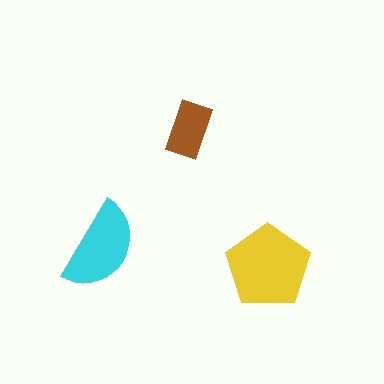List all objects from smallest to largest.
The brown rectangle, the cyan semicircle, the yellow pentagon.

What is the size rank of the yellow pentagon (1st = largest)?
1st.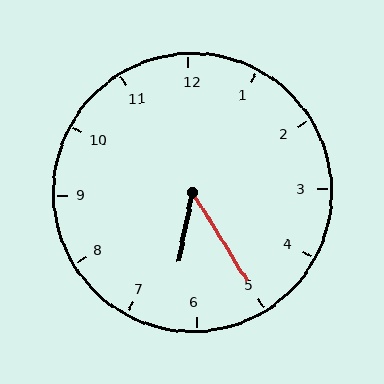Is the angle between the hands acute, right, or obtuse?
It is acute.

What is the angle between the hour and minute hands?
Approximately 42 degrees.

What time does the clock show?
6:25.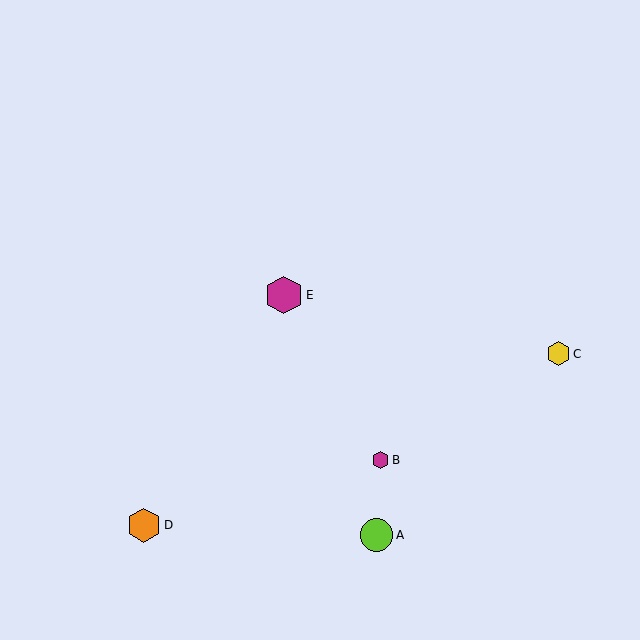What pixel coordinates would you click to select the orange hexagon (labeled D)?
Click at (144, 525) to select the orange hexagon D.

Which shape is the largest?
The magenta hexagon (labeled E) is the largest.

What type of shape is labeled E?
Shape E is a magenta hexagon.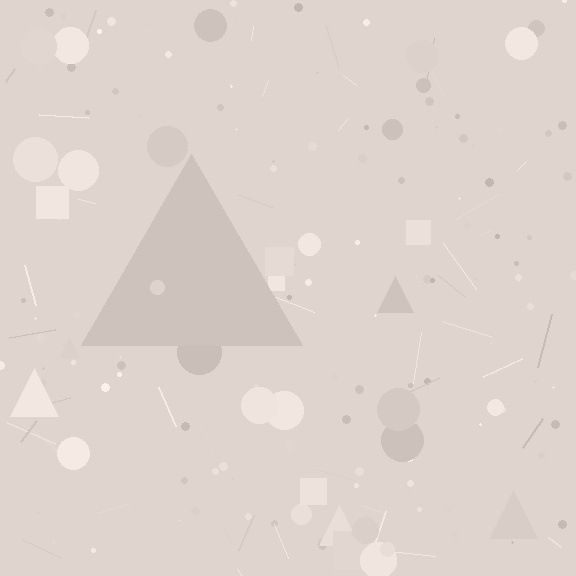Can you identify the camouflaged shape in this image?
The camouflaged shape is a triangle.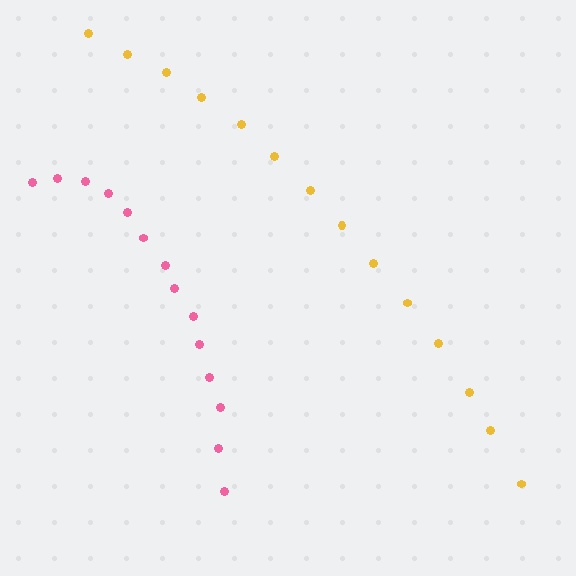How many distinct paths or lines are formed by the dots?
There are 2 distinct paths.